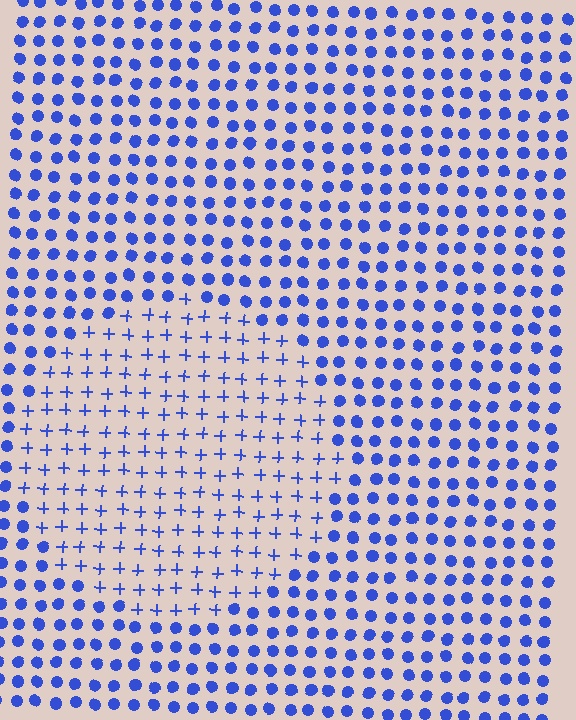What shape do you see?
I see a circle.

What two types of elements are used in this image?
The image uses plus signs inside the circle region and circles outside it.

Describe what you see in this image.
The image is filled with small blue elements arranged in a uniform grid. A circle-shaped region contains plus signs, while the surrounding area contains circles. The boundary is defined purely by the change in element shape.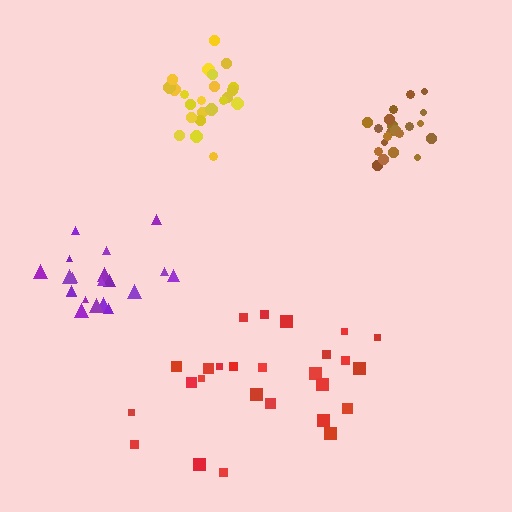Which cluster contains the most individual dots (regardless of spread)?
Red (26).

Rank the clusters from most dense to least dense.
brown, yellow, purple, red.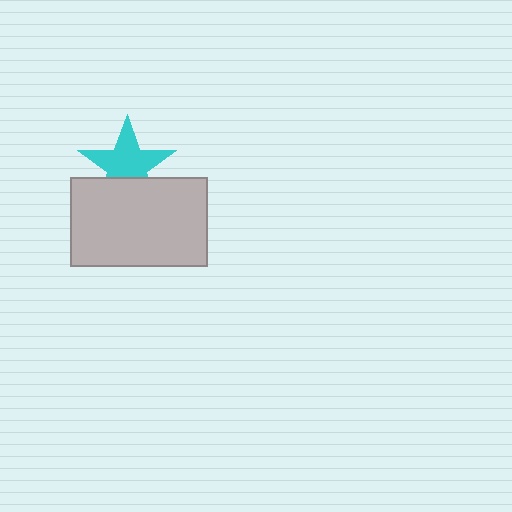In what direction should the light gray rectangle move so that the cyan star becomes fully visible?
The light gray rectangle should move down. That is the shortest direction to clear the overlap and leave the cyan star fully visible.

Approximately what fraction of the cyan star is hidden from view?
Roughly 30% of the cyan star is hidden behind the light gray rectangle.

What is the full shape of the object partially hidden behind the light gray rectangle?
The partially hidden object is a cyan star.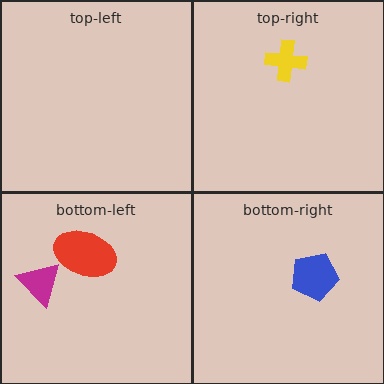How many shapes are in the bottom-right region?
1.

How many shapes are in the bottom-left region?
2.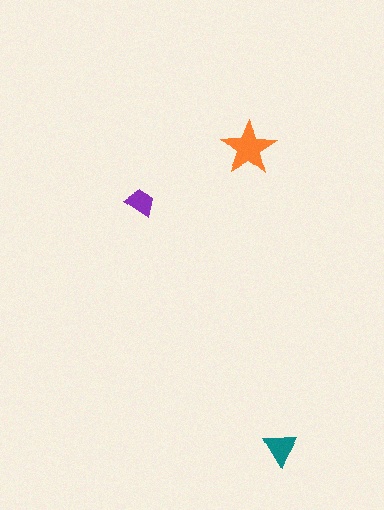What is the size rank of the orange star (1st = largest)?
1st.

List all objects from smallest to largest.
The purple trapezoid, the teal triangle, the orange star.